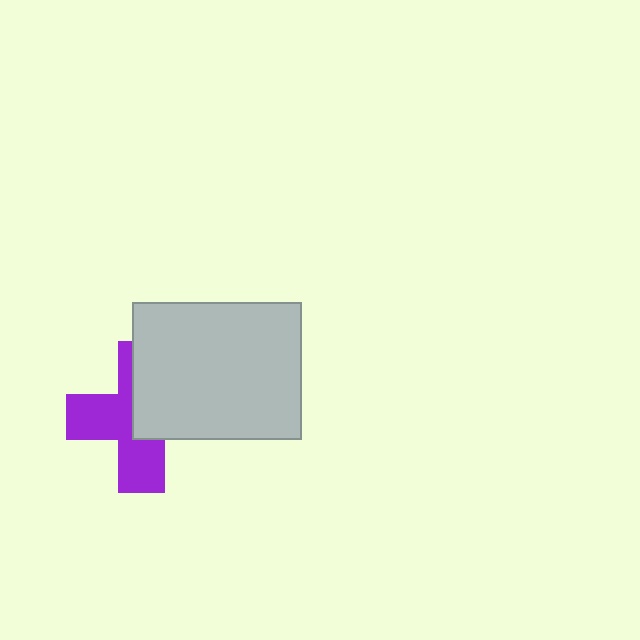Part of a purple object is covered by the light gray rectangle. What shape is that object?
It is a cross.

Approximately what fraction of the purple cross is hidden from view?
Roughly 47% of the purple cross is hidden behind the light gray rectangle.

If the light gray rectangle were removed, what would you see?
You would see the complete purple cross.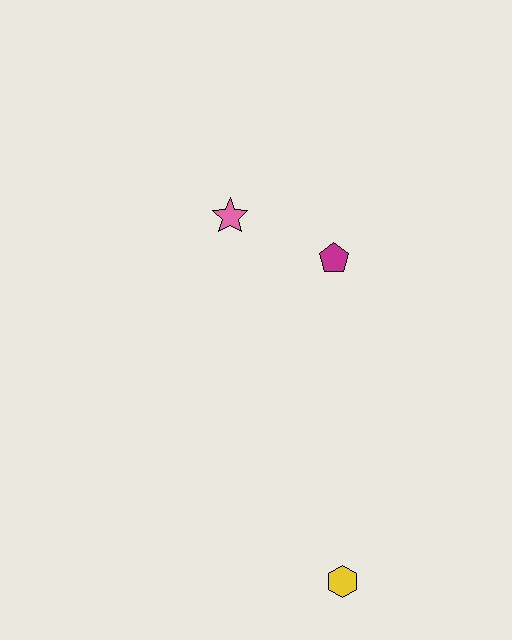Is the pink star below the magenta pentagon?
No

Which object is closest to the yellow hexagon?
The magenta pentagon is closest to the yellow hexagon.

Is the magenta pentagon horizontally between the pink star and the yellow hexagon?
Yes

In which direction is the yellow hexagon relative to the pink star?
The yellow hexagon is below the pink star.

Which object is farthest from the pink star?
The yellow hexagon is farthest from the pink star.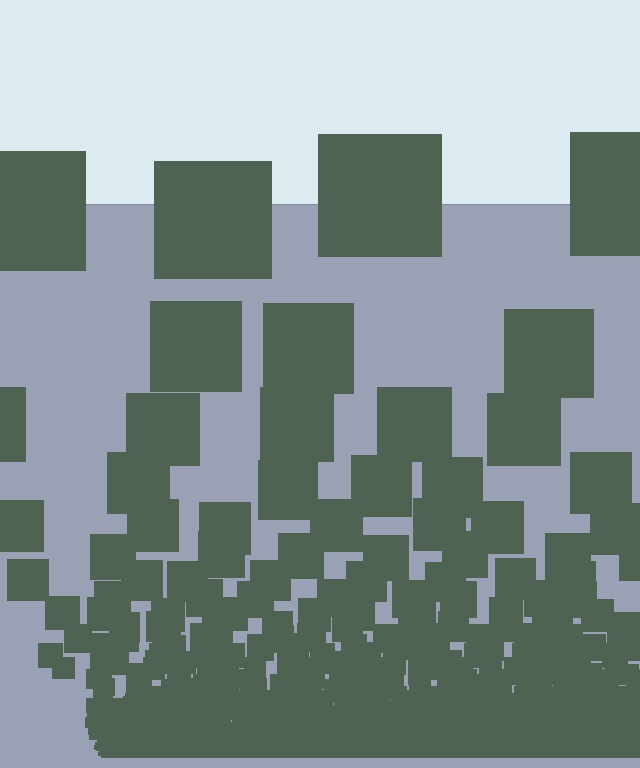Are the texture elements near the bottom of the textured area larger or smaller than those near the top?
Smaller. The gradient is inverted — elements near the bottom are smaller and denser.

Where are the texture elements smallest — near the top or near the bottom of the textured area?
Near the bottom.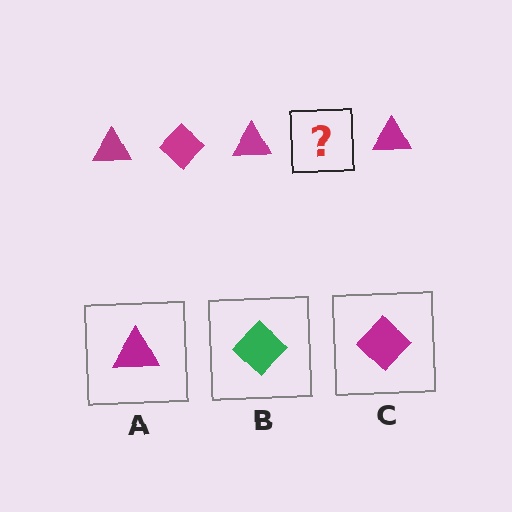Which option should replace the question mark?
Option C.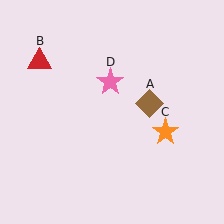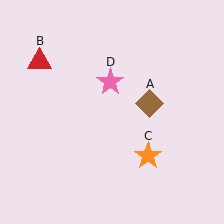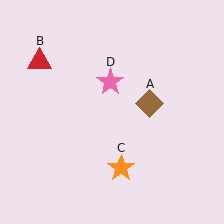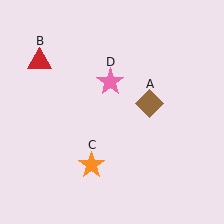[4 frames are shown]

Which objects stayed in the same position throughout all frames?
Brown diamond (object A) and red triangle (object B) and pink star (object D) remained stationary.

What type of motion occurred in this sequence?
The orange star (object C) rotated clockwise around the center of the scene.